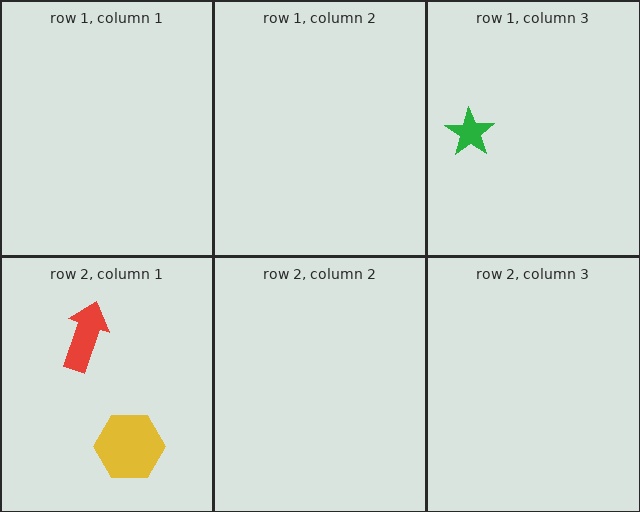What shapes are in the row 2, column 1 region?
The red arrow, the yellow hexagon.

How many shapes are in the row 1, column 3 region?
1.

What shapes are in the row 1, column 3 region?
The green star.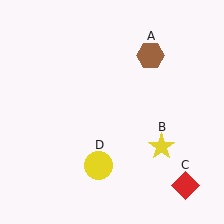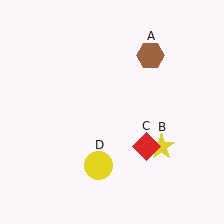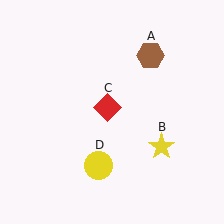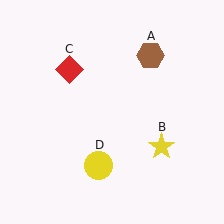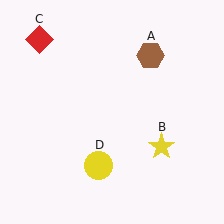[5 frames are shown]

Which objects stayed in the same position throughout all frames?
Brown hexagon (object A) and yellow star (object B) and yellow circle (object D) remained stationary.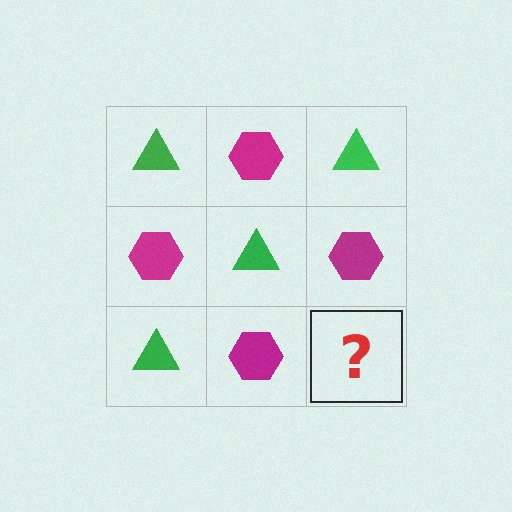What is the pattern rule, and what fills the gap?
The rule is that it alternates green triangle and magenta hexagon in a checkerboard pattern. The gap should be filled with a green triangle.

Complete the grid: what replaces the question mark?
The question mark should be replaced with a green triangle.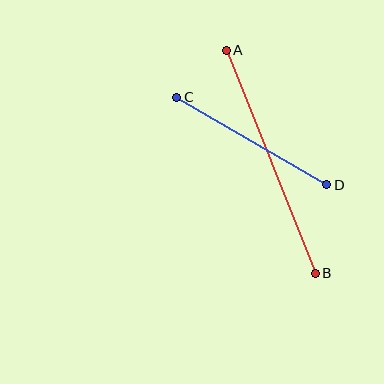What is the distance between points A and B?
The distance is approximately 241 pixels.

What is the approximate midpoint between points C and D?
The midpoint is at approximately (252, 141) pixels.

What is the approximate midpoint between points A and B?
The midpoint is at approximately (271, 162) pixels.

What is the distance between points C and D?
The distance is approximately 174 pixels.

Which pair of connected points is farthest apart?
Points A and B are farthest apart.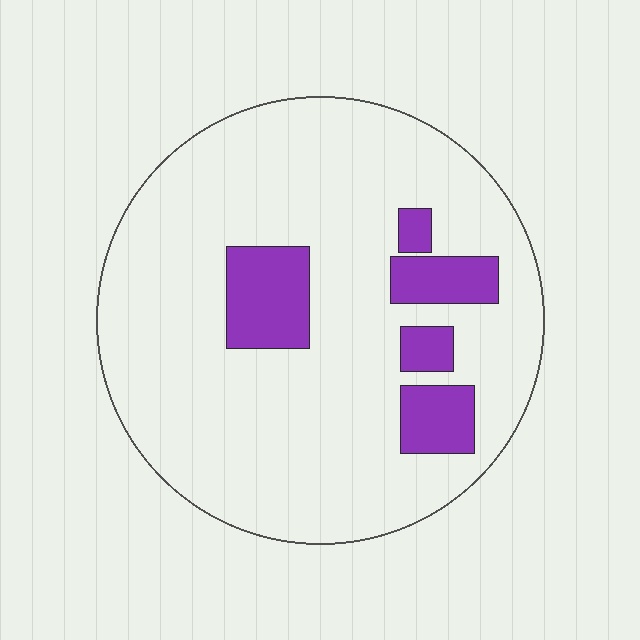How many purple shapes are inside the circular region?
5.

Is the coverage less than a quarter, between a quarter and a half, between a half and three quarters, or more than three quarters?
Less than a quarter.